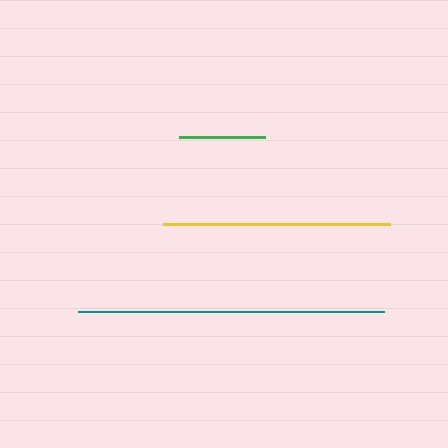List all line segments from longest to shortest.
From longest to shortest: teal, yellow, green.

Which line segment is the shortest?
The green line is the shortest at approximately 86 pixels.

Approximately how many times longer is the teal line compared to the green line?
The teal line is approximately 3.5 times the length of the green line.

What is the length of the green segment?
The green segment is approximately 86 pixels long.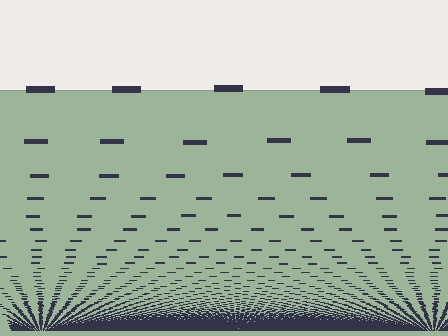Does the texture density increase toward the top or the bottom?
Density increases toward the bottom.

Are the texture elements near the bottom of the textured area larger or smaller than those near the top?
Smaller. The gradient is inverted — elements near the bottom are smaller and denser.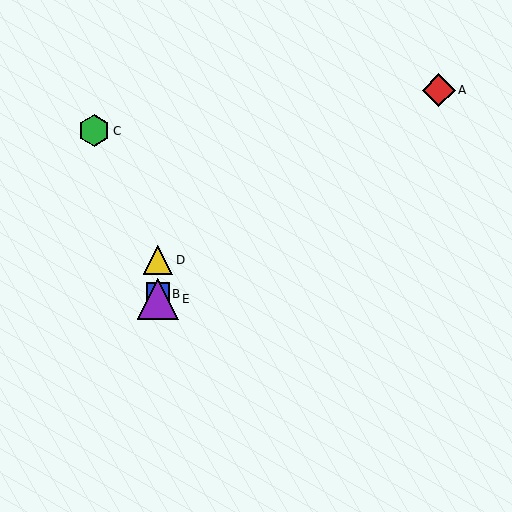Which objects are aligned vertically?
Objects B, D, E are aligned vertically.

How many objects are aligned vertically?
3 objects (B, D, E) are aligned vertically.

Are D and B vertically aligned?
Yes, both are at x≈158.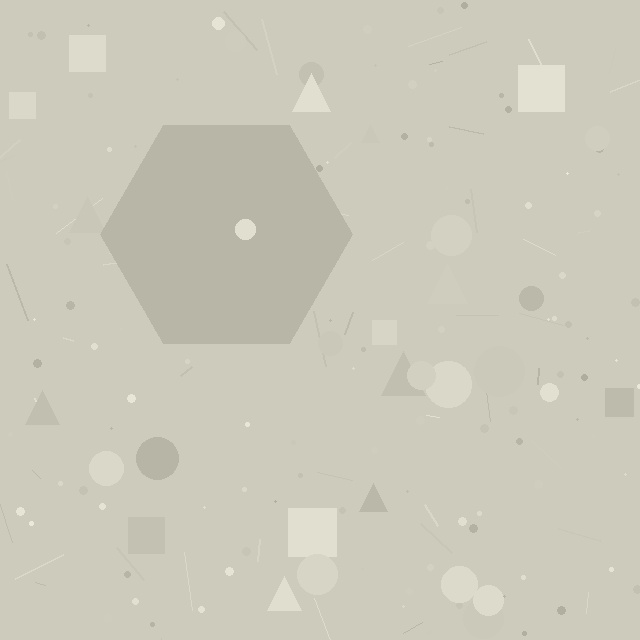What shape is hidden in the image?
A hexagon is hidden in the image.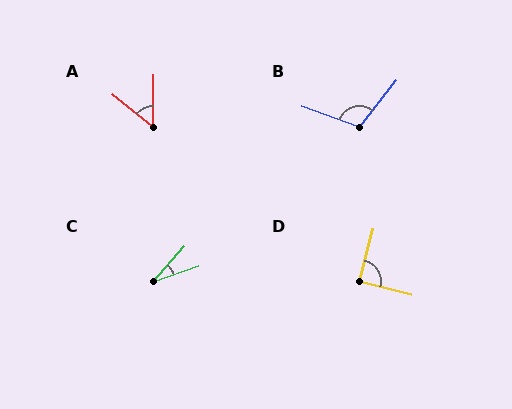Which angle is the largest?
B, at approximately 109 degrees.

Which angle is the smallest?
C, at approximately 29 degrees.